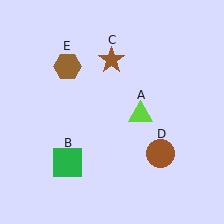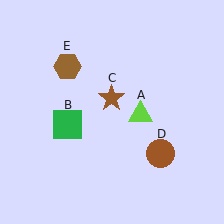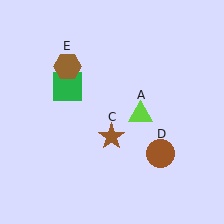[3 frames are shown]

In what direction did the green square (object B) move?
The green square (object B) moved up.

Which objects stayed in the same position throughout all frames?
Lime triangle (object A) and brown circle (object D) and brown hexagon (object E) remained stationary.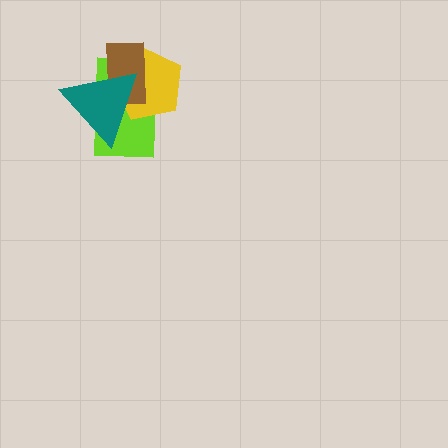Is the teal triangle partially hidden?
No, no other shape covers it.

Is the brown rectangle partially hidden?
Yes, it is partially covered by another shape.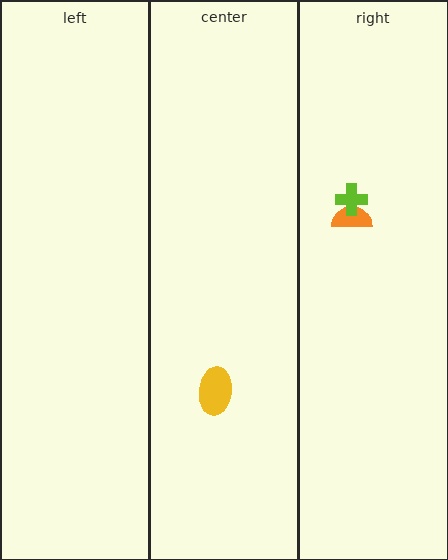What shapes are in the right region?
The orange semicircle, the lime cross.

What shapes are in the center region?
The yellow ellipse.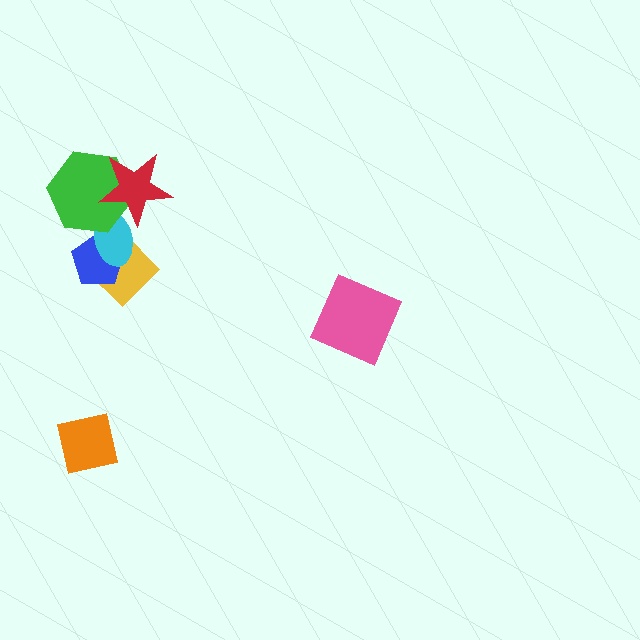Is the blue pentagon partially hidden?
Yes, it is partially covered by another shape.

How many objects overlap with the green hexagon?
2 objects overlap with the green hexagon.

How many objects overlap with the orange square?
0 objects overlap with the orange square.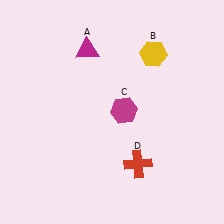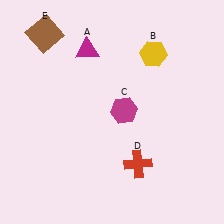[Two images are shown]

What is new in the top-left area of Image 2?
A brown square (E) was added in the top-left area of Image 2.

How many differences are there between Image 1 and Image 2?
There is 1 difference between the two images.